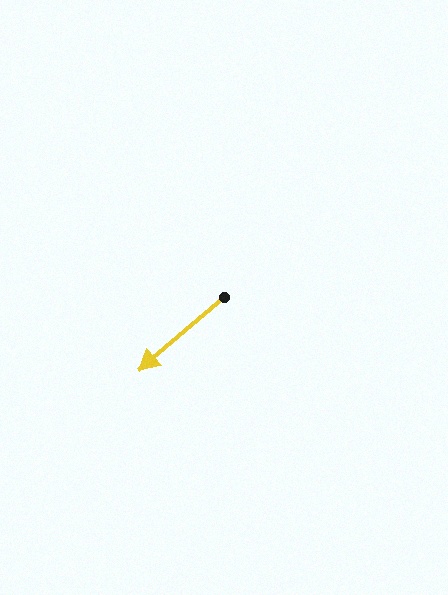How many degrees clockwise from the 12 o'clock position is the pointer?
Approximately 230 degrees.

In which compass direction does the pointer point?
Southwest.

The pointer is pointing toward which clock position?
Roughly 8 o'clock.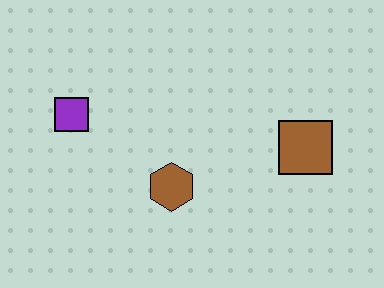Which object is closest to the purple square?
The brown hexagon is closest to the purple square.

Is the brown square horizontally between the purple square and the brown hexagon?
No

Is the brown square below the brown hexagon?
No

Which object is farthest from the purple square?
The brown square is farthest from the purple square.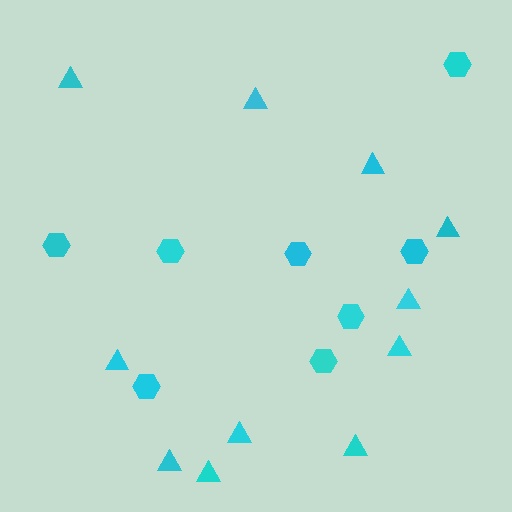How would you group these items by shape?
There are 2 groups: one group of triangles (11) and one group of hexagons (8).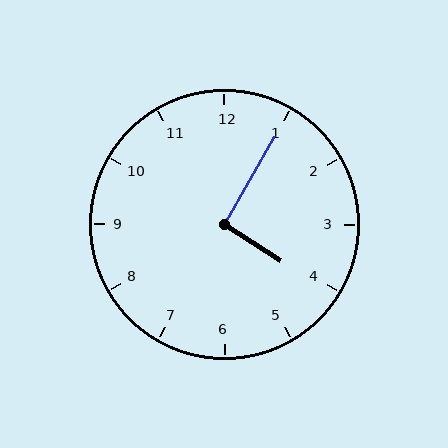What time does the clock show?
4:05.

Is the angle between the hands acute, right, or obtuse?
It is right.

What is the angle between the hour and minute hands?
Approximately 92 degrees.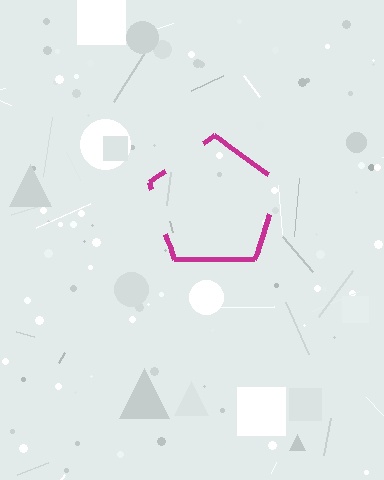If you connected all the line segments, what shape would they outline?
They would outline a pentagon.